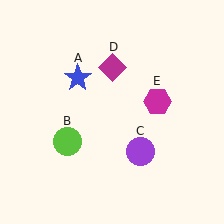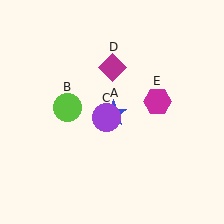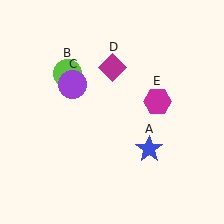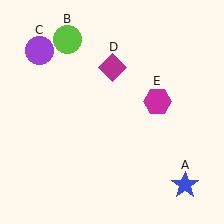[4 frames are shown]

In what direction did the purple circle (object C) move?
The purple circle (object C) moved up and to the left.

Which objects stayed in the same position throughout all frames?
Magenta diamond (object D) and magenta hexagon (object E) remained stationary.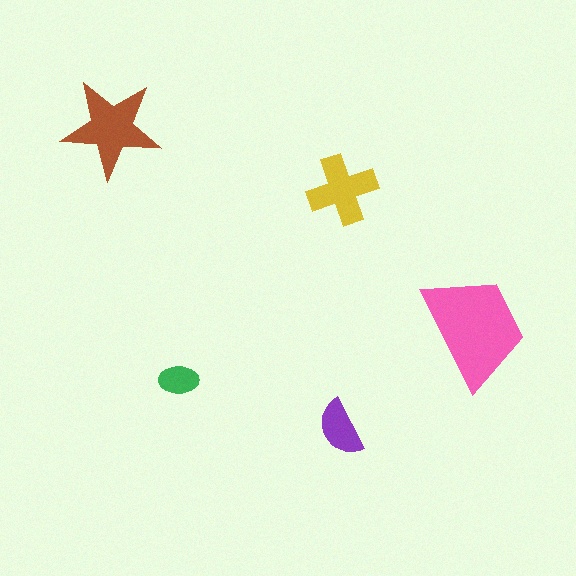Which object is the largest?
The pink trapezoid.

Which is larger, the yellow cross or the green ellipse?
The yellow cross.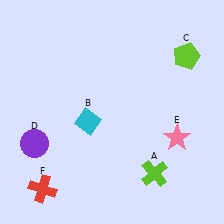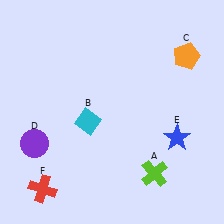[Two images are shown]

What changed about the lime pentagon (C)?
In Image 1, C is lime. In Image 2, it changed to orange.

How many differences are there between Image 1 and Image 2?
There are 2 differences between the two images.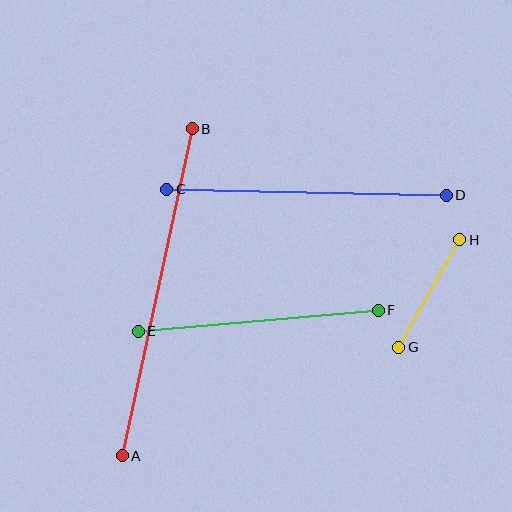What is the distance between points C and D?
The distance is approximately 279 pixels.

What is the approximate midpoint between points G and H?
The midpoint is at approximately (429, 293) pixels.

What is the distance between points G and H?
The distance is approximately 124 pixels.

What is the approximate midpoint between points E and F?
The midpoint is at approximately (258, 321) pixels.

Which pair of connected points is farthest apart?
Points A and B are farthest apart.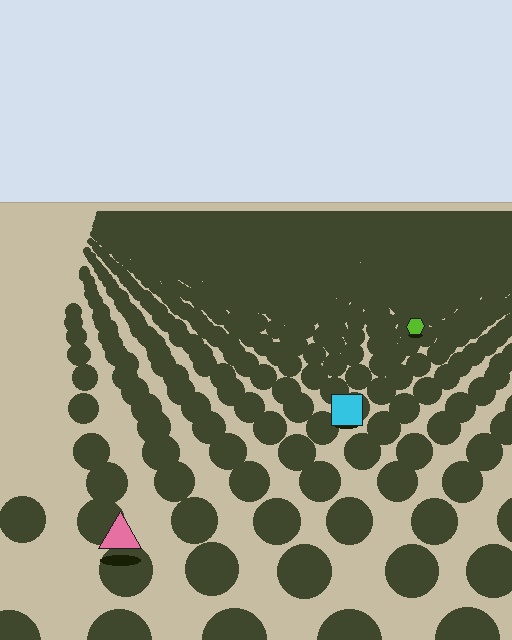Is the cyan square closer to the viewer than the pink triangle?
No. The pink triangle is closer — you can tell from the texture gradient: the ground texture is coarser near it.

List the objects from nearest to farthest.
From nearest to farthest: the pink triangle, the cyan square, the lime hexagon.